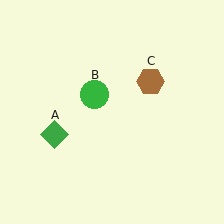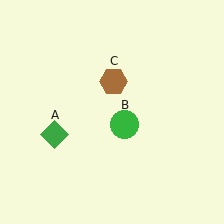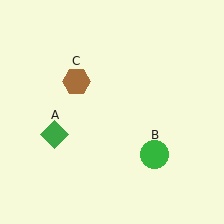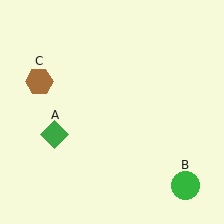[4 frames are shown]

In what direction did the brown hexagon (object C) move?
The brown hexagon (object C) moved left.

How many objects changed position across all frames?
2 objects changed position: green circle (object B), brown hexagon (object C).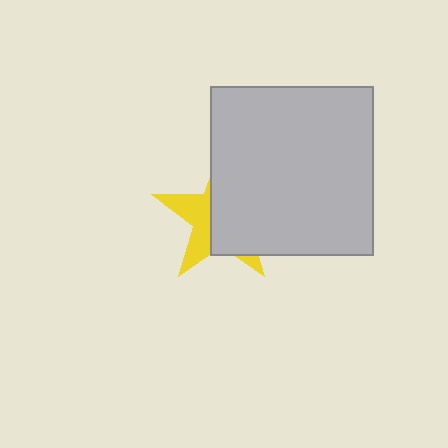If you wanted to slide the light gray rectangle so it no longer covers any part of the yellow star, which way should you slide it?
Slide it right — that is the most direct way to separate the two shapes.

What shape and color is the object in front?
The object in front is a light gray rectangle.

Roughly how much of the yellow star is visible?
A small part of it is visible (roughly 38%).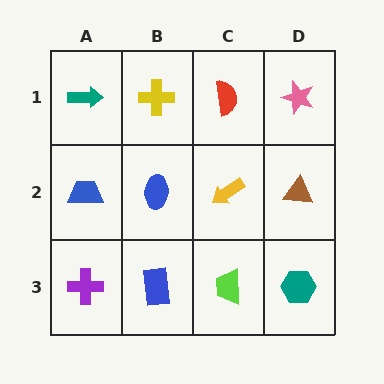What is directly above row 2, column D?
A pink star.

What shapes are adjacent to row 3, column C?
A yellow arrow (row 2, column C), a blue rectangle (row 3, column B), a teal hexagon (row 3, column D).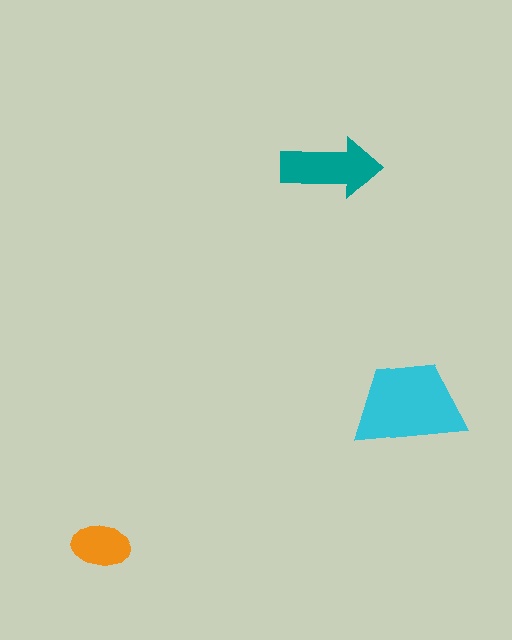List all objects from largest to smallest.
The cyan trapezoid, the teal arrow, the orange ellipse.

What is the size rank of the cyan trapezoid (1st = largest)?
1st.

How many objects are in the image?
There are 3 objects in the image.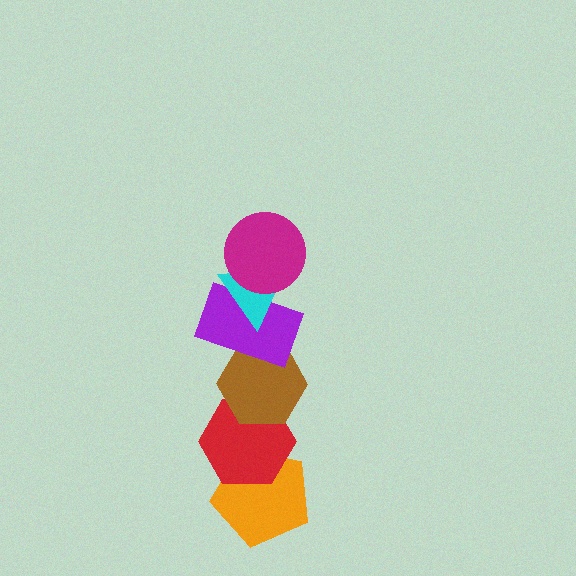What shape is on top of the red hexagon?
The brown hexagon is on top of the red hexagon.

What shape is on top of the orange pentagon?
The red hexagon is on top of the orange pentagon.